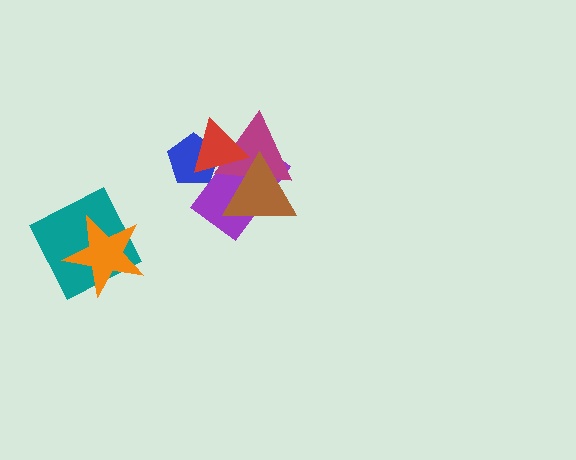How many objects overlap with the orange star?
1 object overlaps with the orange star.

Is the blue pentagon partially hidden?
Yes, it is partially covered by another shape.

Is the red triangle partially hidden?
Yes, it is partially covered by another shape.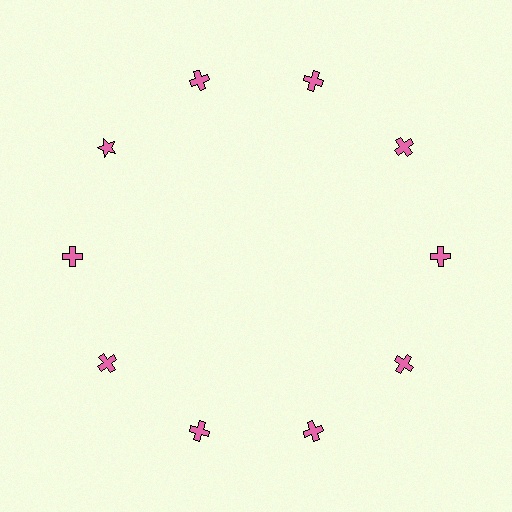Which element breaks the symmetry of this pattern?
The pink star at roughly the 10 o'clock position breaks the symmetry. All other shapes are pink crosses.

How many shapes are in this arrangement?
There are 10 shapes arranged in a ring pattern.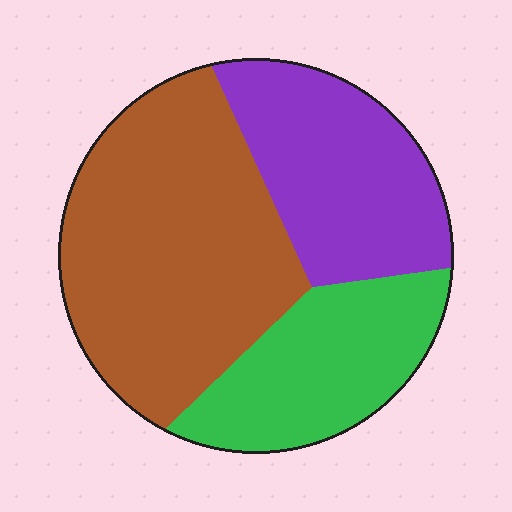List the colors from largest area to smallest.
From largest to smallest: brown, purple, green.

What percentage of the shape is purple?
Purple takes up about one quarter (1/4) of the shape.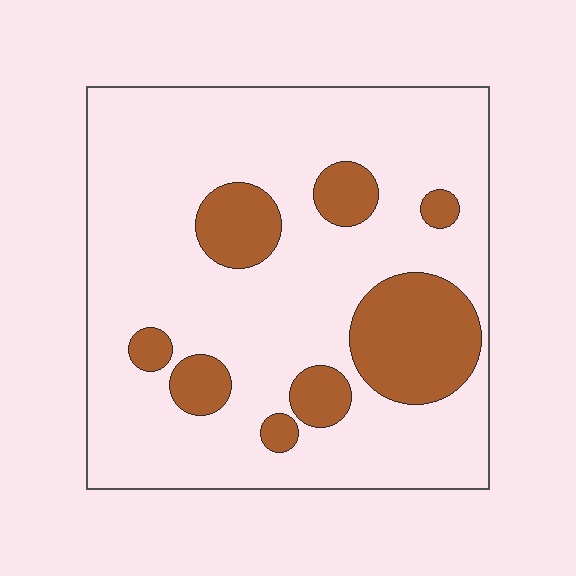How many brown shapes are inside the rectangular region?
8.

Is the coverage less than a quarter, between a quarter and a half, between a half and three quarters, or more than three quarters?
Less than a quarter.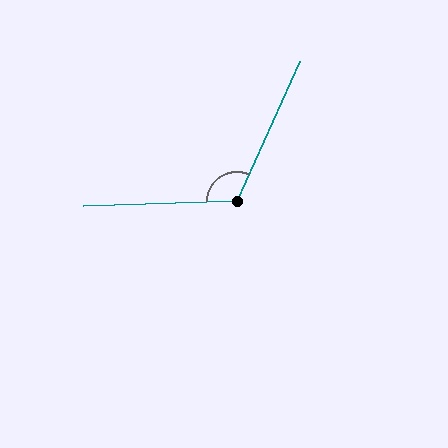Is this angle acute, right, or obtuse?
It is obtuse.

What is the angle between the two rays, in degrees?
Approximately 116 degrees.